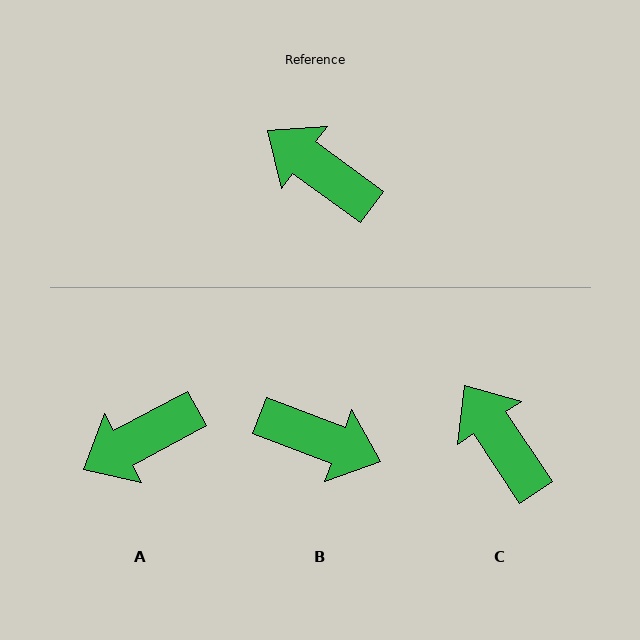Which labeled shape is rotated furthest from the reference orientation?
B, about 165 degrees away.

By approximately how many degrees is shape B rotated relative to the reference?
Approximately 165 degrees clockwise.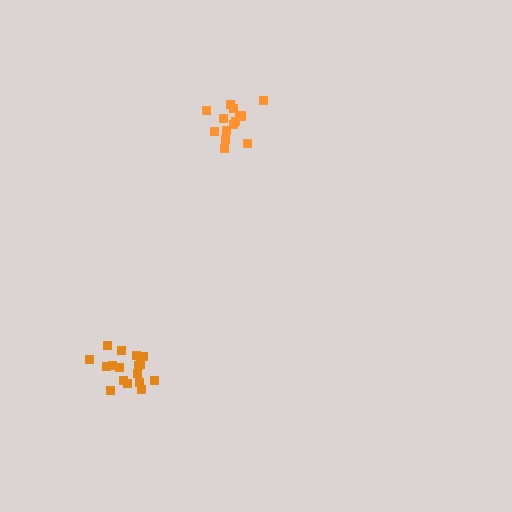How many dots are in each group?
Group 1: 17 dots, Group 2: 14 dots (31 total).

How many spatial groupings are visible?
There are 2 spatial groupings.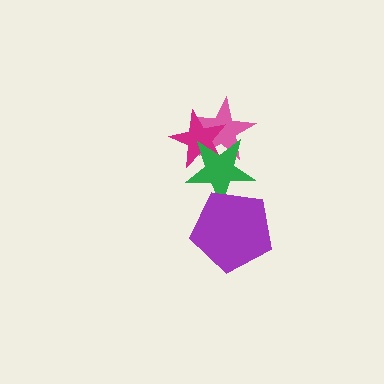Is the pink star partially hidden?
Yes, it is partially covered by another shape.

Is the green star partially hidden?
Yes, it is partially covered by another shape.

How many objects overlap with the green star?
3 objects overlap with the green star.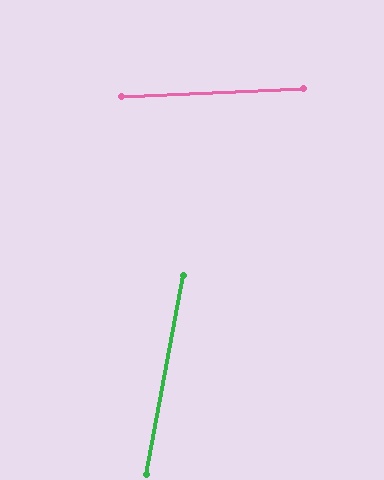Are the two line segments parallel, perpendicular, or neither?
Neither parallel nor perpendicular — they differ by about 77°.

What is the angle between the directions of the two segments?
Approximately 77 degrees.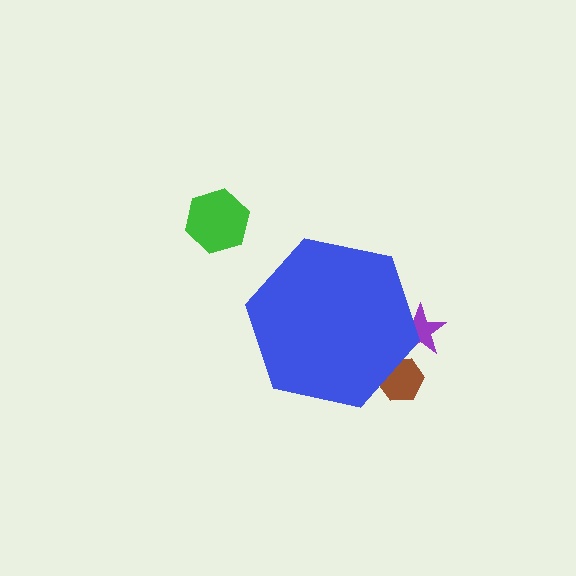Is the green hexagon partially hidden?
No, the green hexagon is fully visible.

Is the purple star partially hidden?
Yes, the purple star is partially hidden behind the blue hexagon.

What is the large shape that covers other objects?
A blue hexagon.